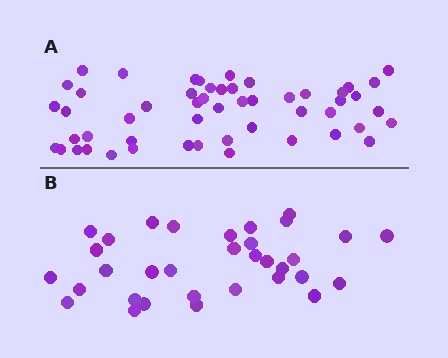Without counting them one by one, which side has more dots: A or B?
Region A (the top region) has more dots.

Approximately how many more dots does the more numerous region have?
Region A has approximately 20 more dots than region B.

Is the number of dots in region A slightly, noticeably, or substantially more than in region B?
Region A has substantially more. The ratio is roughly 1.6 to 1.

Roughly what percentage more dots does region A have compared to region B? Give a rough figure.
About 60% more.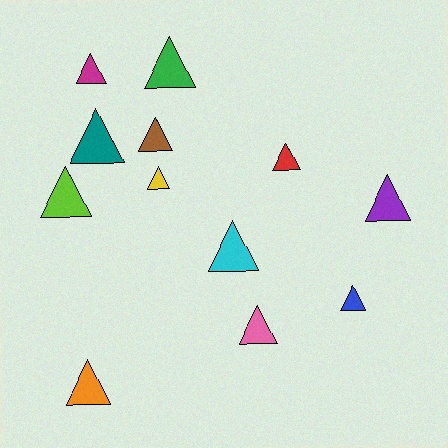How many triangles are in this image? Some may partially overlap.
There are 12 triangles.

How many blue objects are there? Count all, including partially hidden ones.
There is 1 blue object.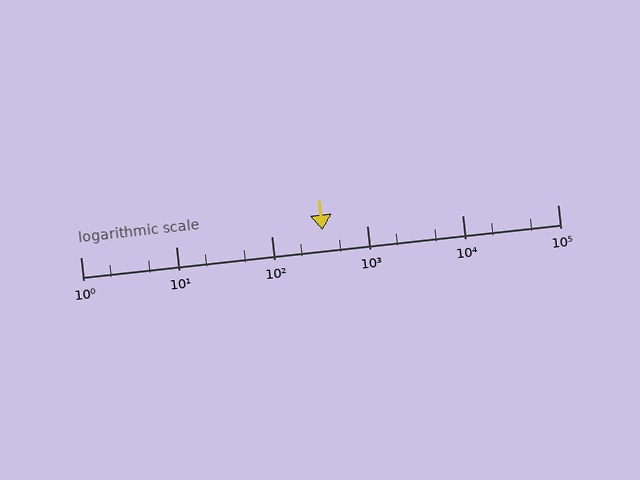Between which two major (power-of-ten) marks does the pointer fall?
The pointer is between 100 and 1000.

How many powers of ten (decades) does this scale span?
The scale spans 5 decades, from 1 to 100000.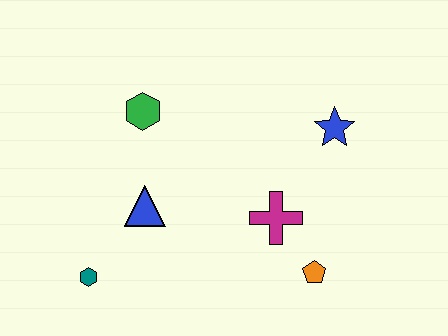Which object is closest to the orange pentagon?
The magenta cross is closest to the orange pentagon.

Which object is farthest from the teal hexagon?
The blue star is farthest from the teal hexagon.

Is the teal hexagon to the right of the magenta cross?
No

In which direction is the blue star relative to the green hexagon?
The blue star is to the right of the green hexagon.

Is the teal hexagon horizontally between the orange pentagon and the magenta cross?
No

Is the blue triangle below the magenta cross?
No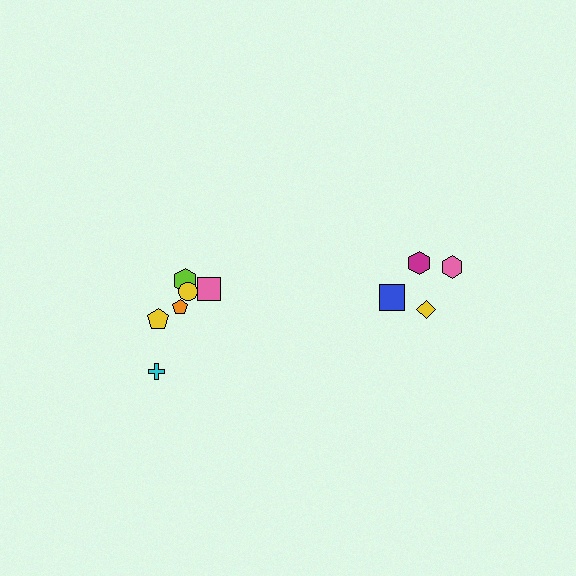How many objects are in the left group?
There are 6 objects.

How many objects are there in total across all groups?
There are 10 objects.